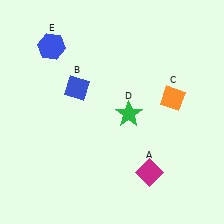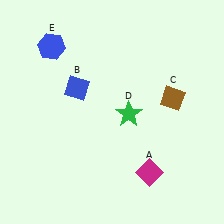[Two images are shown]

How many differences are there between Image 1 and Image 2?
There is 1 difference between the two images.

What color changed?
The diamond (C) changed from orange in Image 1 to brown in Image 2.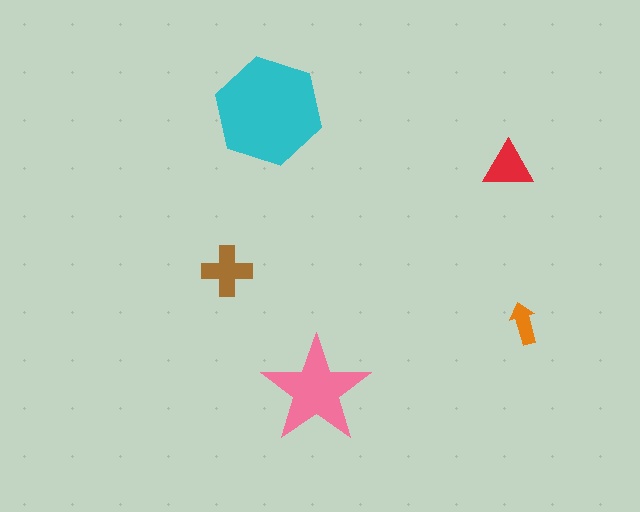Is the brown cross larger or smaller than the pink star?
Smaller.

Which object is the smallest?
The orange arrow.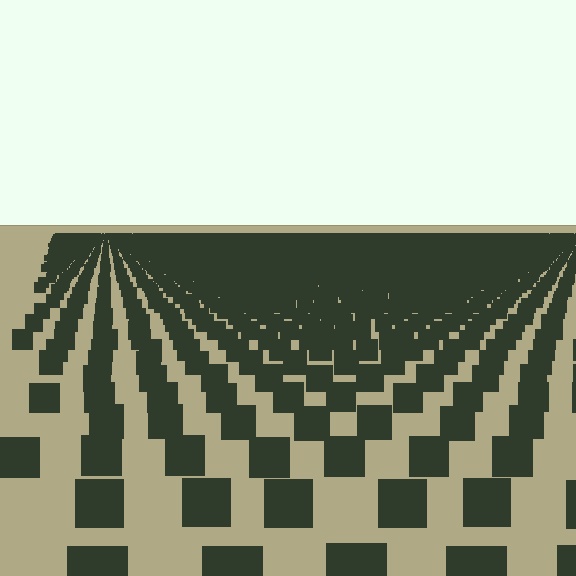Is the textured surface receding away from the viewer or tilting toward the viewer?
The surface is receding away from the viewer. Texture elements get smaller and denser toward the top.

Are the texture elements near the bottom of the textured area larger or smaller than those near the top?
Larger. Near the bottom, elements are closer to the viewer and appear at a bigger on-screen size.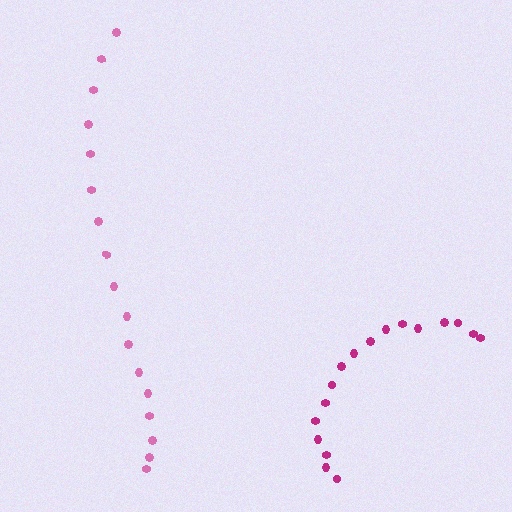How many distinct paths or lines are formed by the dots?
There are 2 distinct paths.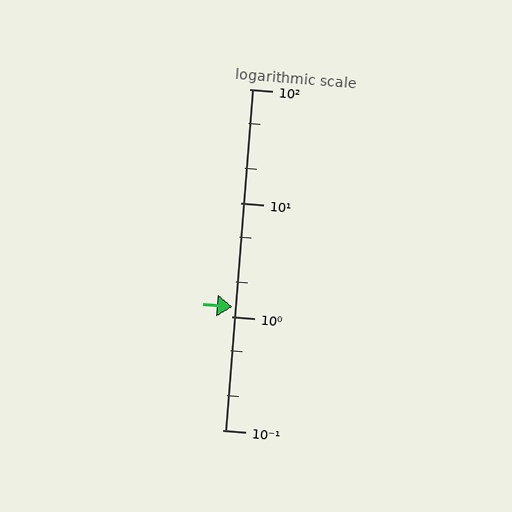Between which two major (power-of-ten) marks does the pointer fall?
The pointer is between 1 and 10.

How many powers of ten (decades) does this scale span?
The scale spans 3 decades, from 0.1 to 100.